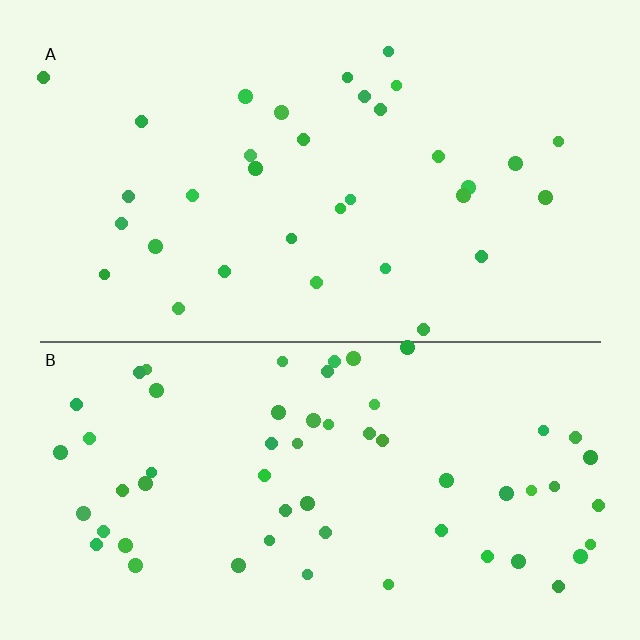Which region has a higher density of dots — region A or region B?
B (the bottom).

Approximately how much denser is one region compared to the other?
Approximately 1.8× — region B over region A.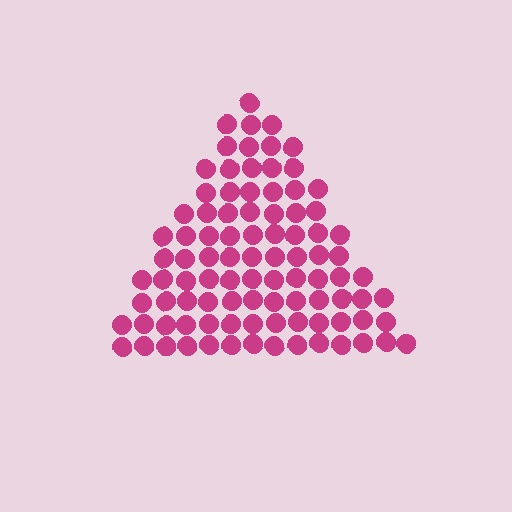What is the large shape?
The large shape is a triangle.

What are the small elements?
The small elements are circles.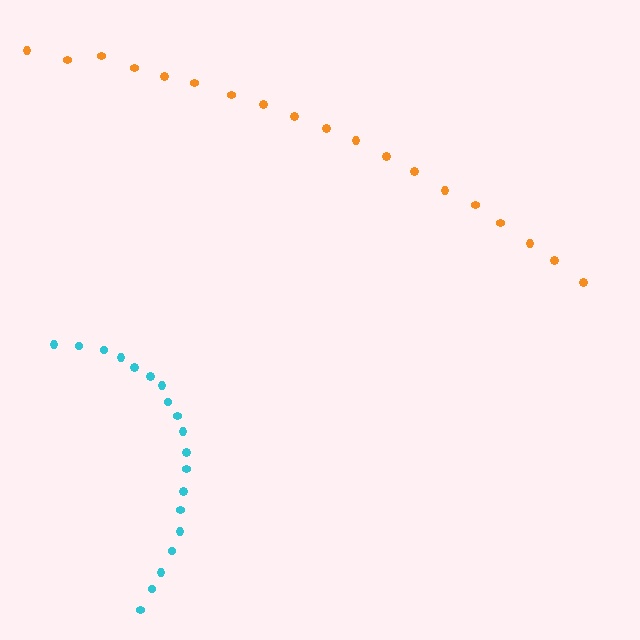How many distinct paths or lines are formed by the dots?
There are 2 distinct paths.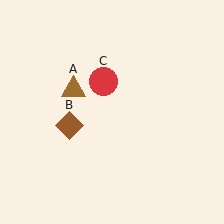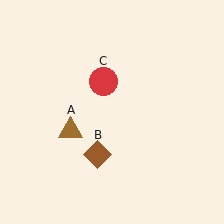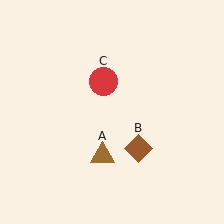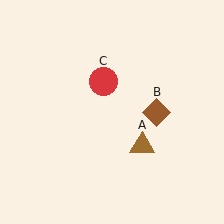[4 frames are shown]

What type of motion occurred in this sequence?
The brown triangle (object A), brown diamond (object B) rotated counterclockwise around the center of the scene.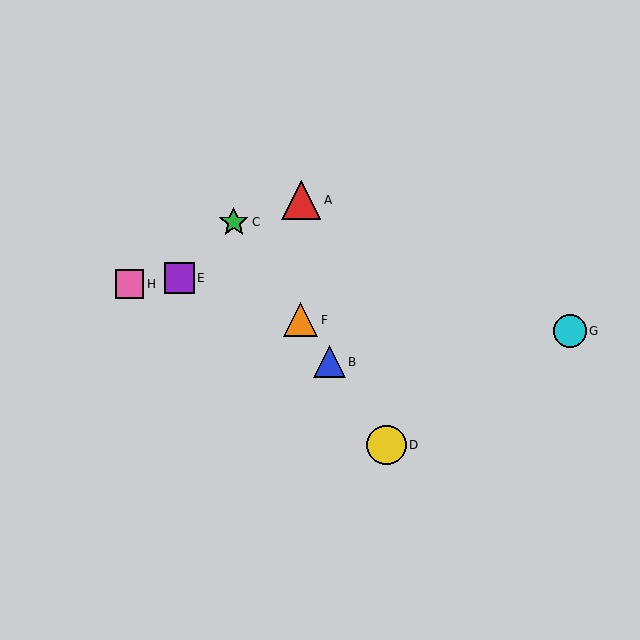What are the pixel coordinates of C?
Object C is at (234, 222).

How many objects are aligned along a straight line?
4 objects (B, C, D, F) are aligned along a straight line.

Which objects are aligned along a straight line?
Objects B, C, D, F are aligned along a straight line.